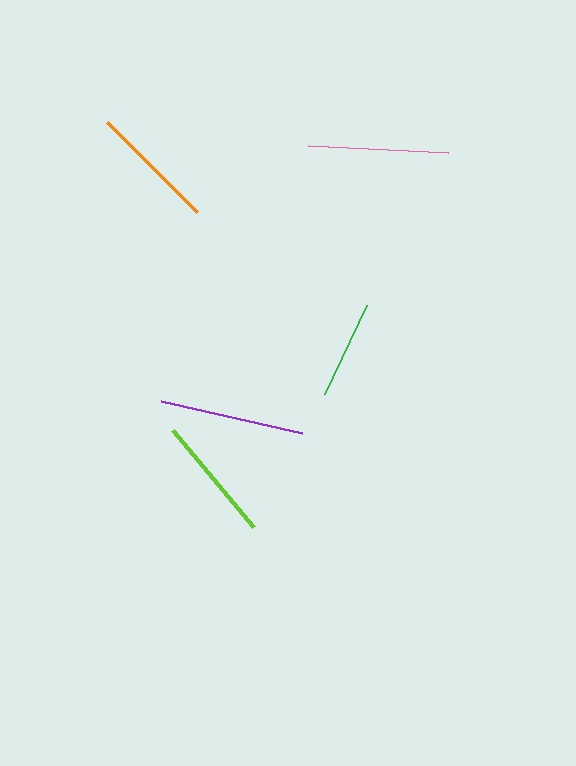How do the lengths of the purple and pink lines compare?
The purple and pink lines are approximately the same length.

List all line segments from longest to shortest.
From longest to shortest: purple, pink, orange, lime, green.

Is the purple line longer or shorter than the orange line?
The purple line is longer than the orange line.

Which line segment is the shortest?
The green line is the shortest at approximately 99 pixels.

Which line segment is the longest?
The purple line is the longest at approximately 144 pixels.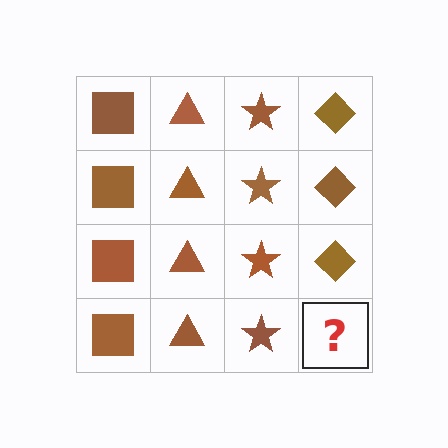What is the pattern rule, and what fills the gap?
The rule is that each column has a consistent shape. The gap should be filled with a brown diamond.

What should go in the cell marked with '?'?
The missing cell should contain a brown diamond.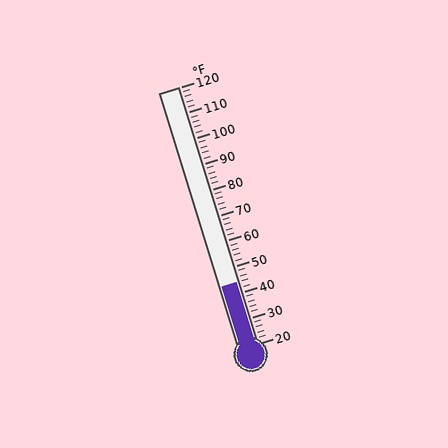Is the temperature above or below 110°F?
The temperature is below 110°F.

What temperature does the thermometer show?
The thermometer shows approximately 44°F.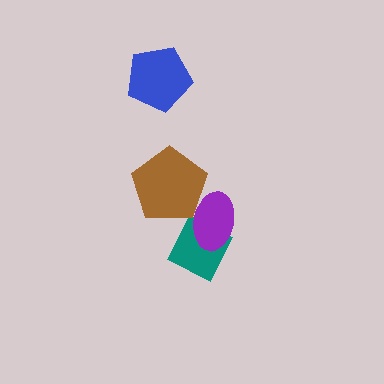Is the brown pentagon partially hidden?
Yes, it is partially covered by another shape.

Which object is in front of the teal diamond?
The purple ellipse is in front of the teal diamond.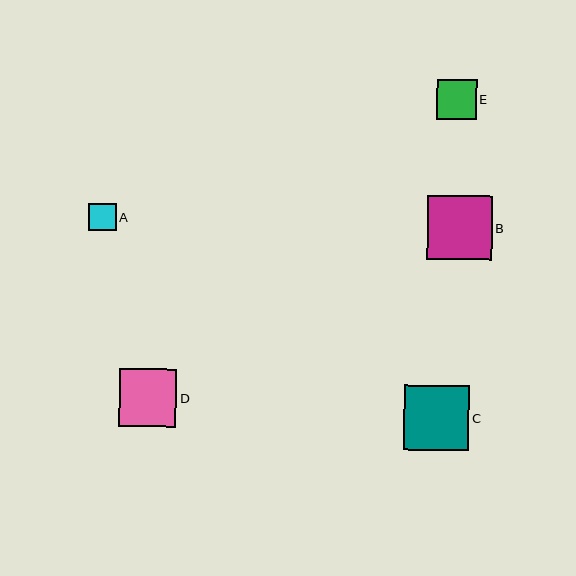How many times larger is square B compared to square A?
Square B is approximately 2.3 times the size of square A.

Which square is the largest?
Square C is the largest with a size of approximately 66 pixels.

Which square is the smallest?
Square A is the smallest with a size of approximately 28 pixels.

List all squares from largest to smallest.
From largest to smallest: C, B, D, E, A.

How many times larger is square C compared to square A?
Square C is approximately 2.4 times the size of square A.